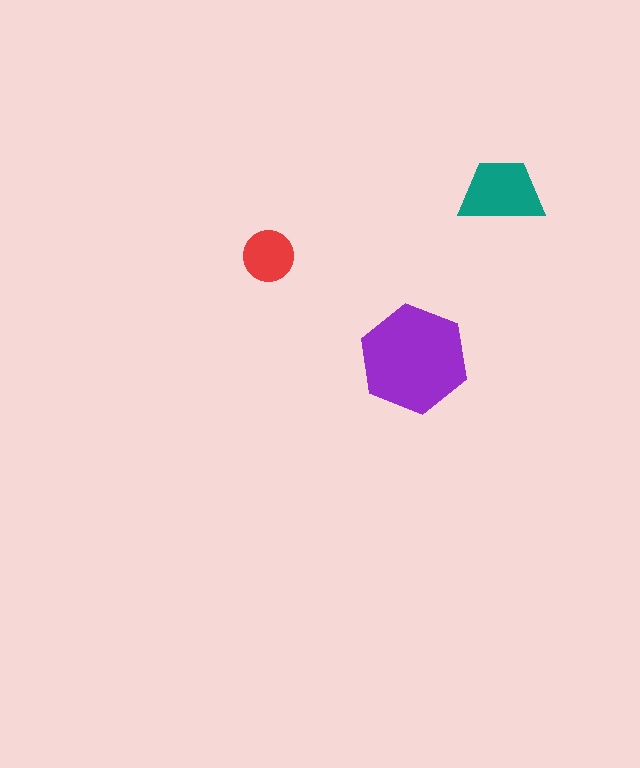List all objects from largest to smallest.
The purple hexagon, the teal trapezoid, the red circle.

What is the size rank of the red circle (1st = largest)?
3rd.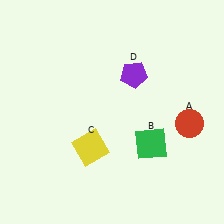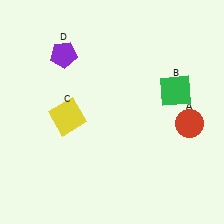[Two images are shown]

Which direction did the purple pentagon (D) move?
The purple pentagon (D) moved left.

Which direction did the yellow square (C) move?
The yellow square (C) moved up.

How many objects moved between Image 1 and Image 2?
3 objects moved between the two images.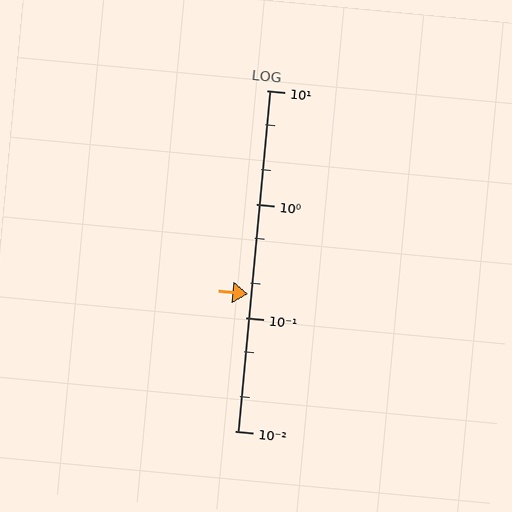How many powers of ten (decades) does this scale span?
The scale spans 3 decades, from 0.01 to 10.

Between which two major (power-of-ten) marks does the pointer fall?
The pointer is between 0.1 and 1.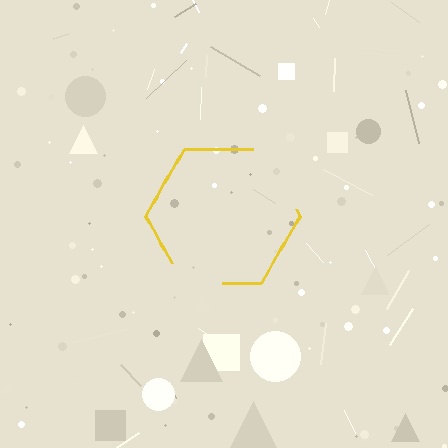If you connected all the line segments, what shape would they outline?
They would outline a hexagon.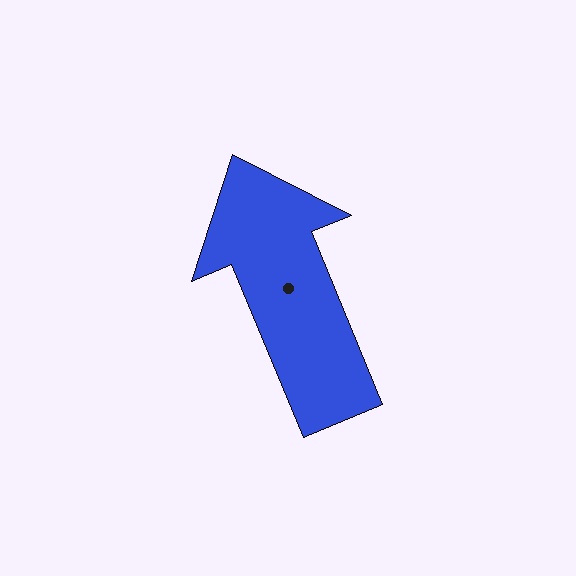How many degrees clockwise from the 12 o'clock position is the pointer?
Approximately 338 degrees.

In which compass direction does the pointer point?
North.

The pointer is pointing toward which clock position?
Roughly 11 o'clock.